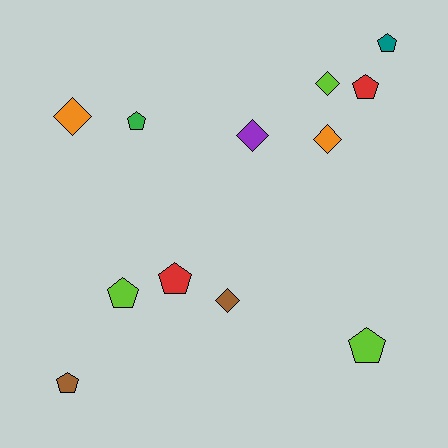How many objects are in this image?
There are 12 objects.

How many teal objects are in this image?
There is 1 teal object.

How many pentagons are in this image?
There are 7 pentagons.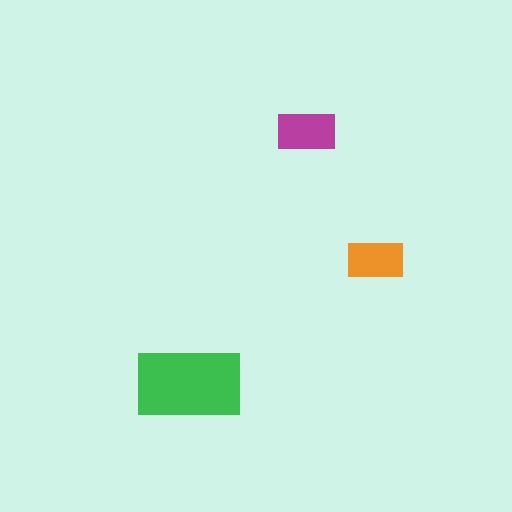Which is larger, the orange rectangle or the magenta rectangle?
The magenta one.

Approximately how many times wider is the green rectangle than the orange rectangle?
About 2 times wider.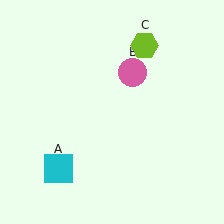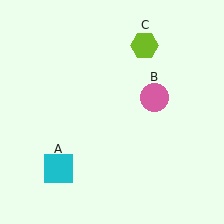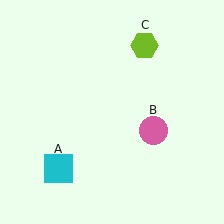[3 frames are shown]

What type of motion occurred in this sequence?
The pink circle (object B) rotated clockwise around the center of the scene.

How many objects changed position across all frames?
1 object changed position: pink circle (object B).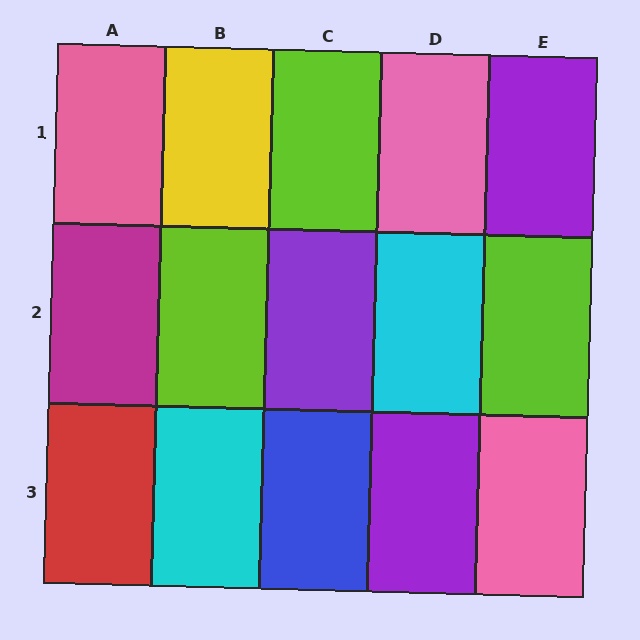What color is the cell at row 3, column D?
Purple.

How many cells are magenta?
1 cell is magenta.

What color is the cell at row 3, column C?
Blue.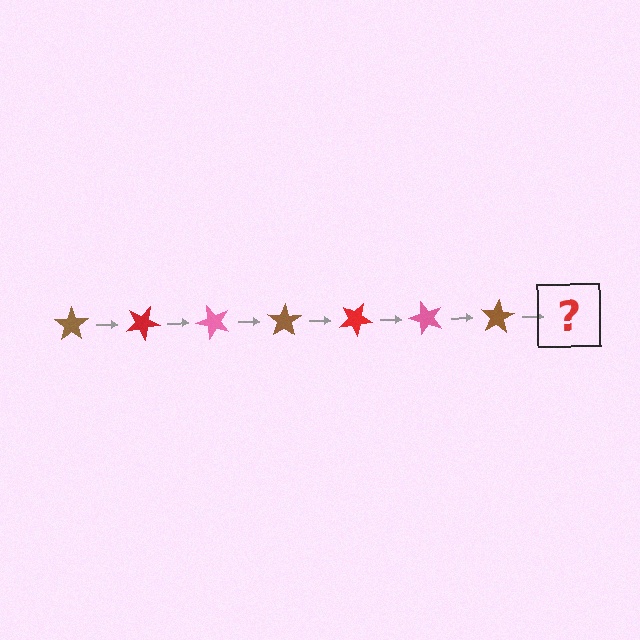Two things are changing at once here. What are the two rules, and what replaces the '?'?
The two rules are that it rotates 25 degrees each step and the color cycles through brown, red, and pink. The '?' should be a red star, rotated 175 degrees from the start.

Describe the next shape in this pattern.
It should be a red star, rotated 175 degrees from the start.